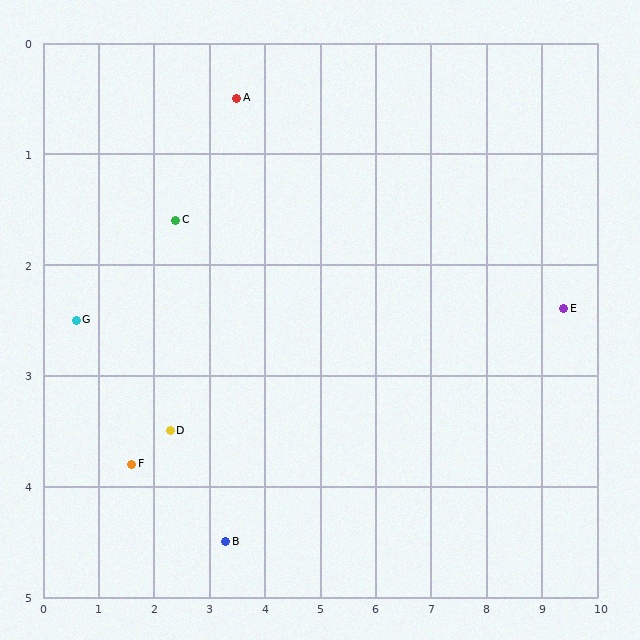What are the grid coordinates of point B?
Point B is at approximately (3.3, 4.5).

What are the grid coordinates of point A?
Point A is at approximately (3.5, 0.5).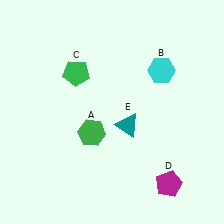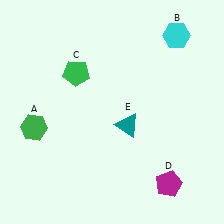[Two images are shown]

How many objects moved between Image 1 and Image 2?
2 objects moved between the two images.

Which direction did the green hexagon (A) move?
The green hexagon (A) moved left.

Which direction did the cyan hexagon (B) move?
The cyan hexagon (B) moved up.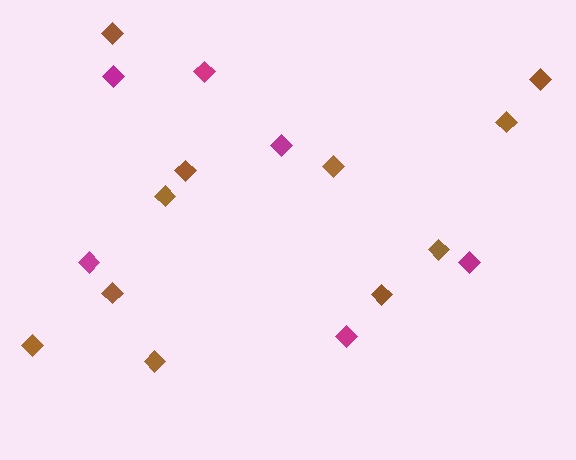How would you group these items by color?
There are 2 groups: one group of magenta diamonds (6) and one group of brown diamonds (11).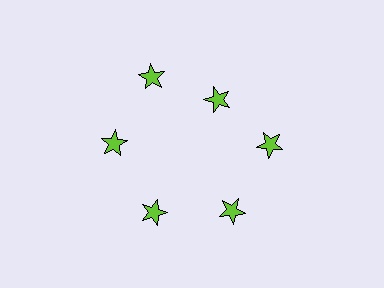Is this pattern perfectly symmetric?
No. The 6 lime stars are arranged in a ring, but one element near the 1 o'clock position is pulled inward toward the center, breaking the 6-fold rotational symmetry.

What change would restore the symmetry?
The symmetry would be restored by moving it outward, back onto the ring so that all 6 stars sit at equal angles and equal distance from the center.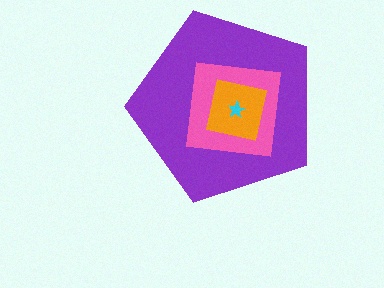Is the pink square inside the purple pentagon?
Yes.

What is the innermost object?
The cyan star.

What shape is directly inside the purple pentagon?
The pink square.